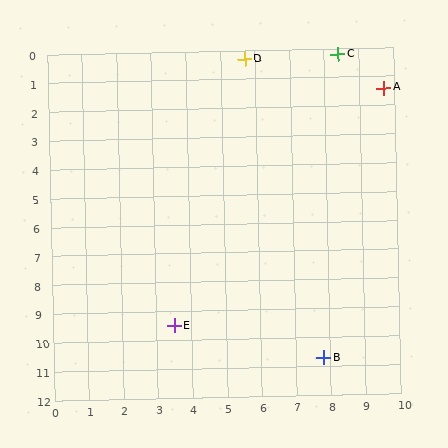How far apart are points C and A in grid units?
Points C and A are about 1.8 grid units apart.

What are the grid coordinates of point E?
Point E is at approximately (3.5, 9.5).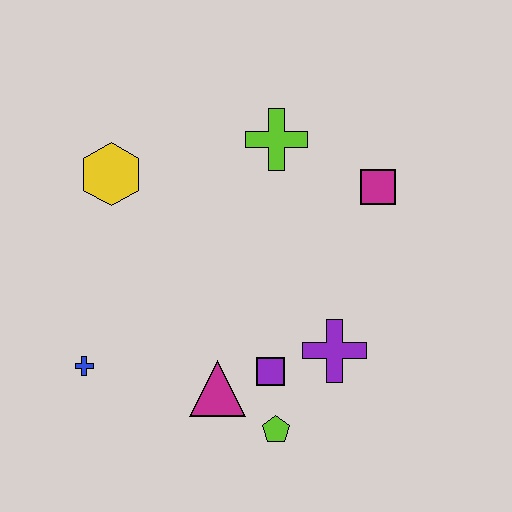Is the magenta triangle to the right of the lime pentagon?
No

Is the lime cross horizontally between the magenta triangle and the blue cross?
No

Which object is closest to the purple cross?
The purple square is closest to the purple cross.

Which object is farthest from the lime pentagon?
The yellow hexagon is farthest from the lime pentagon.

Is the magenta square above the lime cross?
No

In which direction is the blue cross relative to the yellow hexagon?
The blue cross is below the yellow hexagon.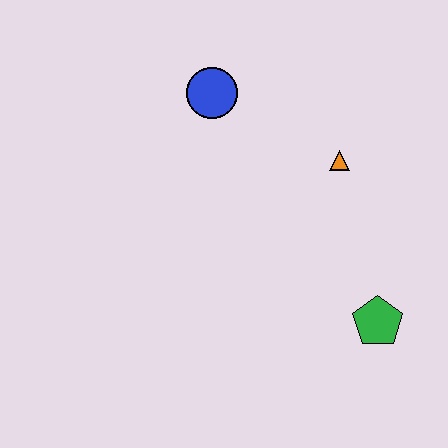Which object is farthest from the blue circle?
The green pentagon is farthest from the blue circle.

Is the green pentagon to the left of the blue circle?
No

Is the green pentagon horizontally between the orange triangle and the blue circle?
No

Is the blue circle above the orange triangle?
Yes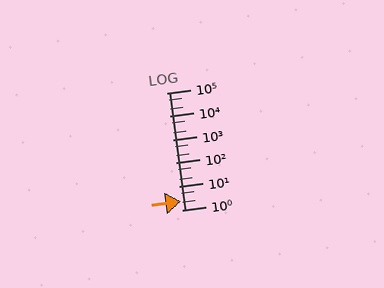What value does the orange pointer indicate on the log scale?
The pointer indicates approximately 2.3.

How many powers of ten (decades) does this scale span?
The scale spans 5 decades, from 1 to 100000.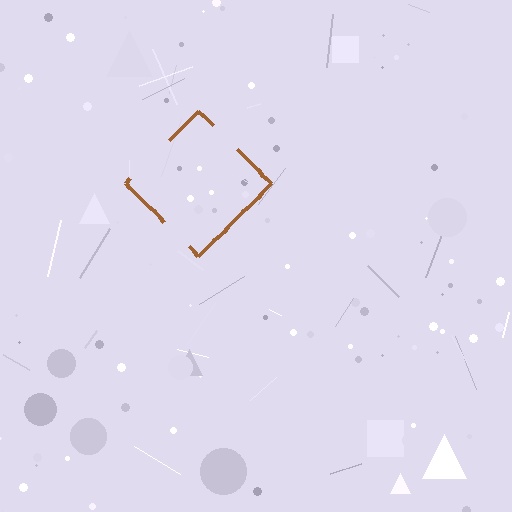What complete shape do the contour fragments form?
The contour fragments form a diamond.